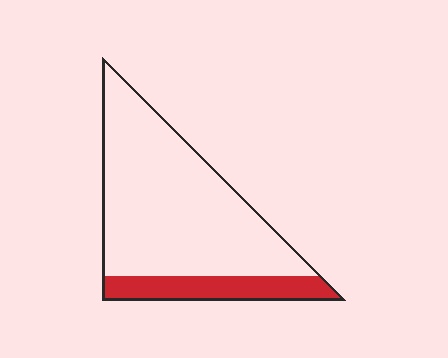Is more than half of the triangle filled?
No.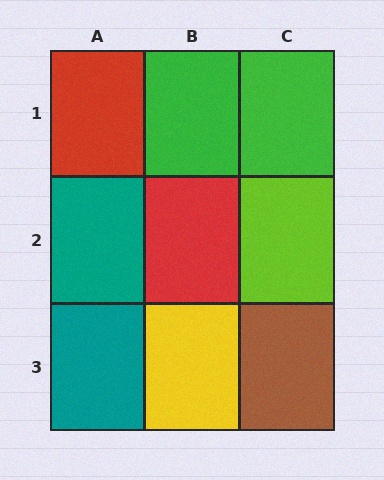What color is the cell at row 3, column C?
Brown.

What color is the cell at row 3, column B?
Yellow.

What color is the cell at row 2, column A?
Teal.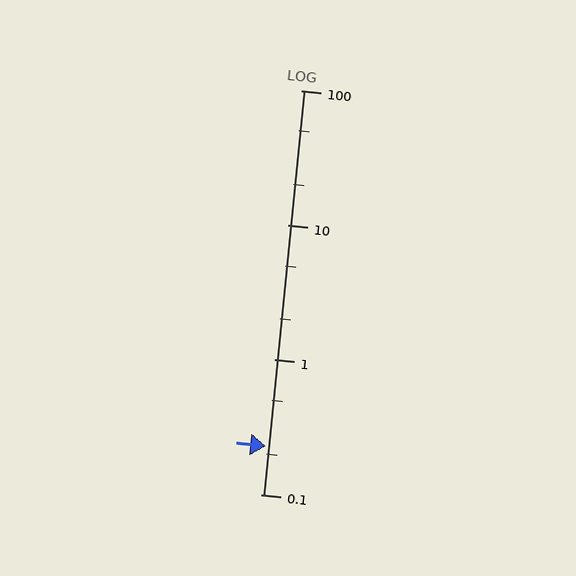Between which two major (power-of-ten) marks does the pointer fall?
The pointer is between 0.1 and 1.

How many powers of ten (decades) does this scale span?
The scale spans 3 decades, from 0.1 to 100.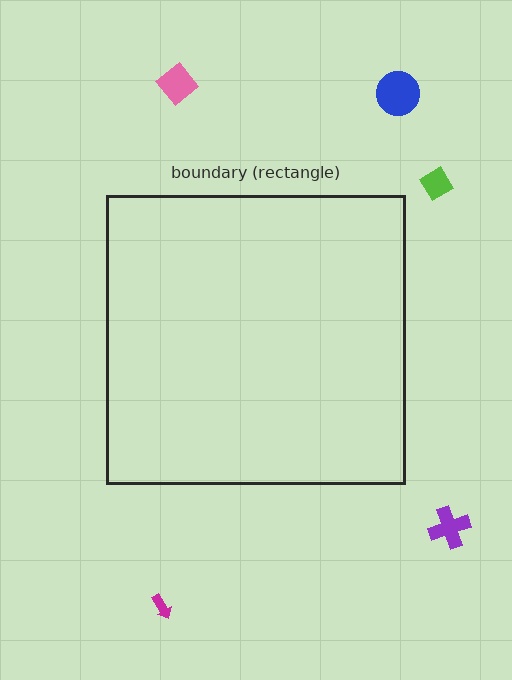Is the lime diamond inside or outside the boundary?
Outside.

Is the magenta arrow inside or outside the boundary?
Outside.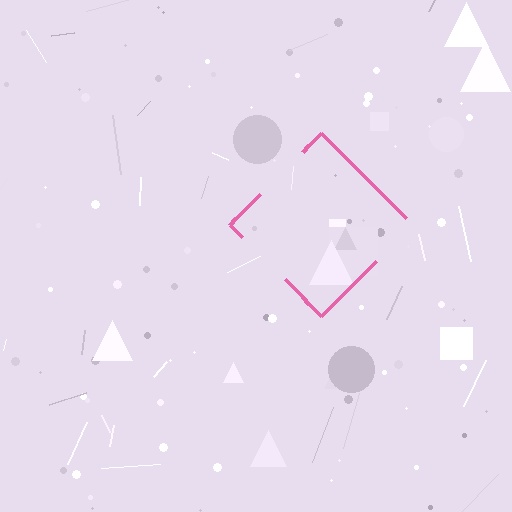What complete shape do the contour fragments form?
The contour fragments form a diamond.